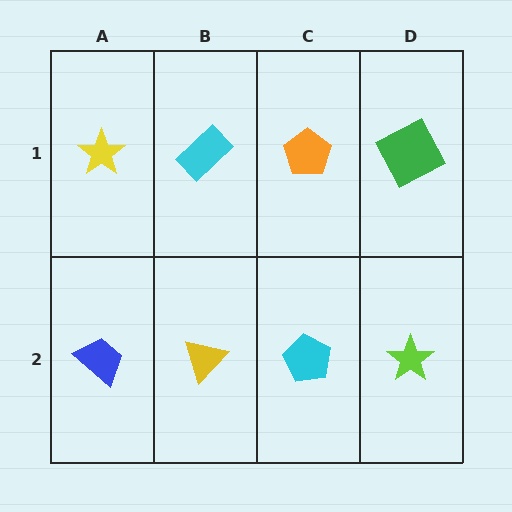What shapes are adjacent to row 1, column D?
A lime star (row 2, column D), an orange pentagon (row 1, column C).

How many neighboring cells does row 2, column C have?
3.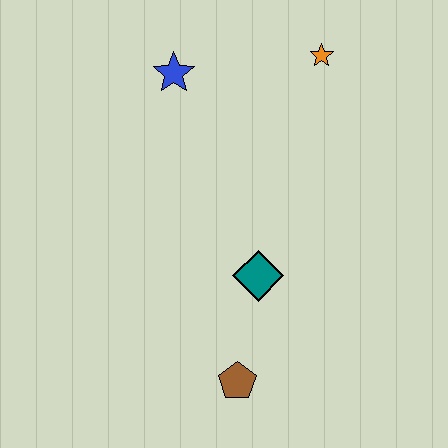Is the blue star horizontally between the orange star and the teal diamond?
No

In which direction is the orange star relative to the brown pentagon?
The orange star is above the brown pentagon.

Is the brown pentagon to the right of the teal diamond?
No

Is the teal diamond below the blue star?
Yes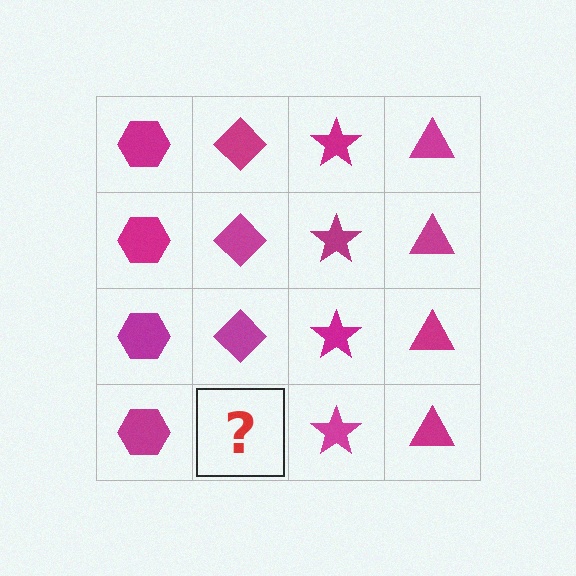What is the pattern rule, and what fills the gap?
The rule is that each column has a consistent shape. The gap should be filled with a magenta diamond.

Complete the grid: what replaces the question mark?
The question mark should be replaced with a magenta diamond.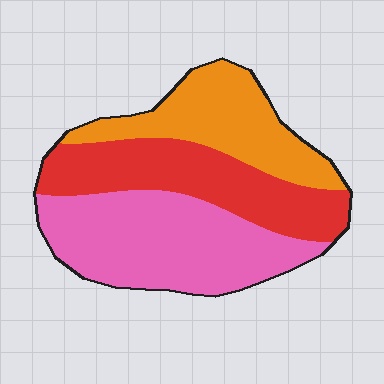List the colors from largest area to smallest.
From largest to smallest: pink, red, orange.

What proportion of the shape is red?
Red covers roughly 30% of the shape.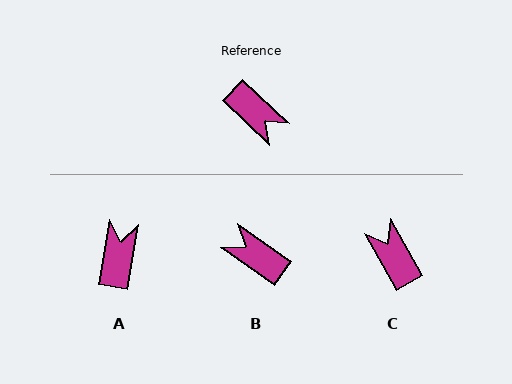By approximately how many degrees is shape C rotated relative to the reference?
Approximately 162 degrees counter-clockwise.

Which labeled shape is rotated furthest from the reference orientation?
B, about 172 degrees away.